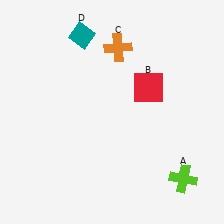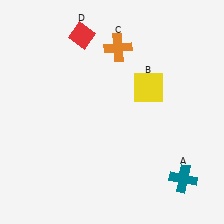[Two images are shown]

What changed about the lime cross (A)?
In Image 1, A is lime. In Image 2, it changed to teal.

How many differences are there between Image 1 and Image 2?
There are 3 differences between the two images.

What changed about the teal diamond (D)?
In Image 1, D is teal. In Image 2, it changed to red.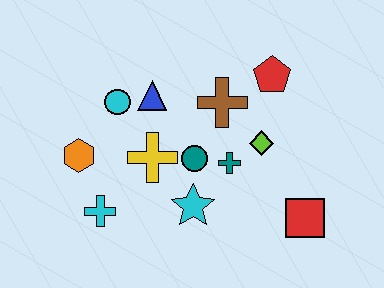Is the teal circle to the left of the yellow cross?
No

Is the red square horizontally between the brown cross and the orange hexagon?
No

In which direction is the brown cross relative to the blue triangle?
The brown cross is to the right of the blue triangle.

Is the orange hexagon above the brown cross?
No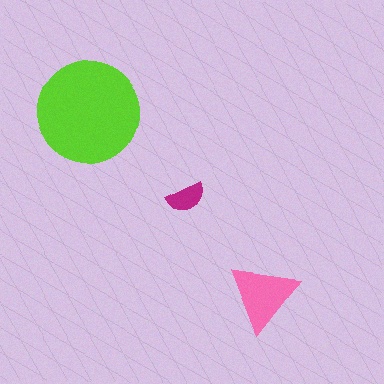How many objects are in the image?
There are 3 objects in the image.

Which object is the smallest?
The magenta semicircle.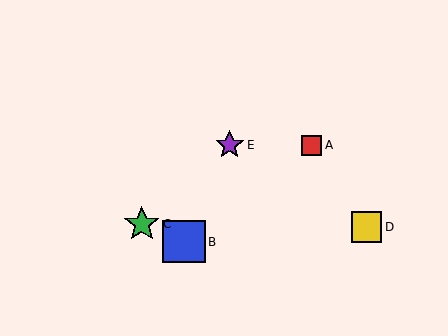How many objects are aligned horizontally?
2 objects (A, E) are aligned horizontally.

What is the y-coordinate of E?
Object E is at y≈145.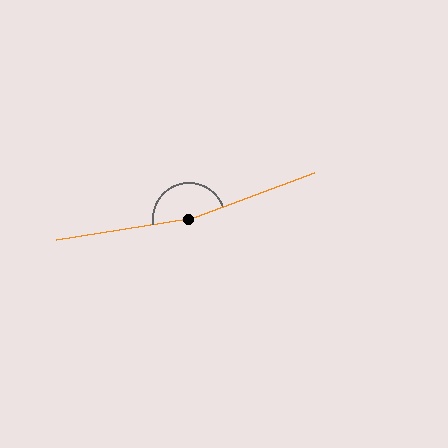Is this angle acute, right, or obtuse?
It is obtuse.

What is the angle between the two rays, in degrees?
Approximately 169 degrees.